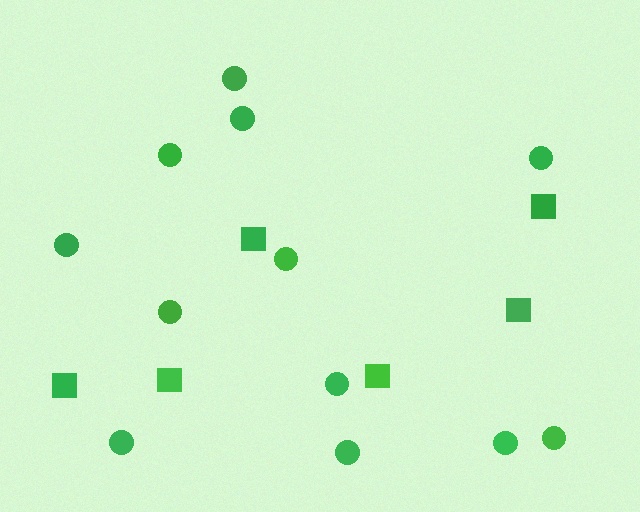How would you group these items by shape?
There are 2 groups: one group of circles (12) and one group of squares (6).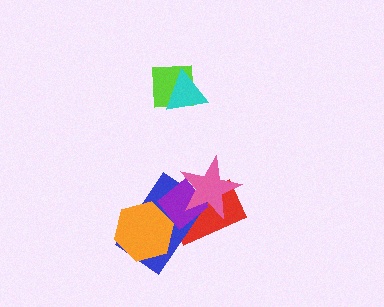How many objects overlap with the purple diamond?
4 objects overlap with the purple diamond.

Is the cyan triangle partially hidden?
No, no other shape covers it.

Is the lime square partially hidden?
Yes, it is partially covered by another shape.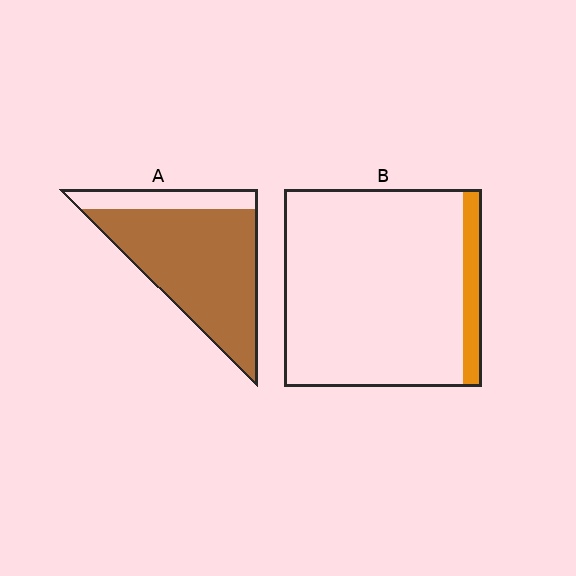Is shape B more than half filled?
No.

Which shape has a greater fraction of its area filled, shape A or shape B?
Shape A.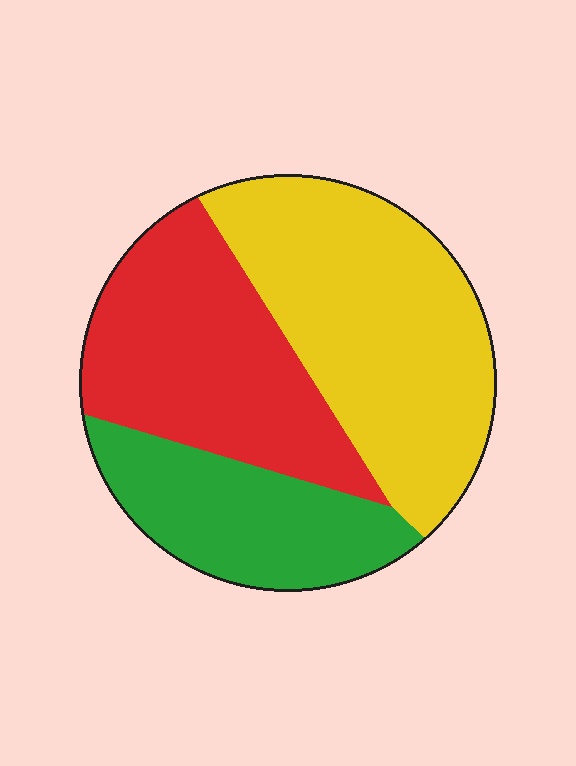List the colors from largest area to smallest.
From largest to smallest: yellow, red, green.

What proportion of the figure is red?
Red covers 34% of the figure.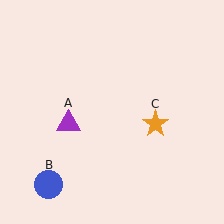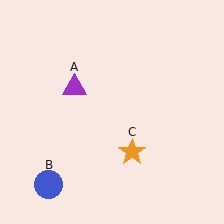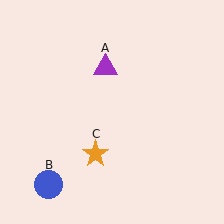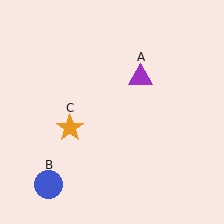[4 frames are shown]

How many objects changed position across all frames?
2 objects changed position: purple triangle (object A), orange star (object C).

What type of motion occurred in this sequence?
The purple triangle (object A), orange star (object C) rotated clockwise around the center of the scene.